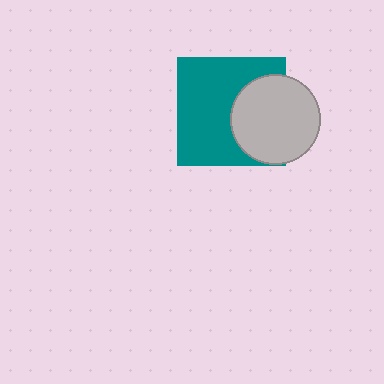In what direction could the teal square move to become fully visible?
The teal square could move left. That would shift it out from behind the light gray circle entirely.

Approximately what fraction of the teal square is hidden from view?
Roughly 36% of the teal square is hidden behind the light gray circle.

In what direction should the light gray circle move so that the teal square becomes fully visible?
The light gray circle should move right. That is the shortest direction to clear the overlap and leave the teal square fully visible.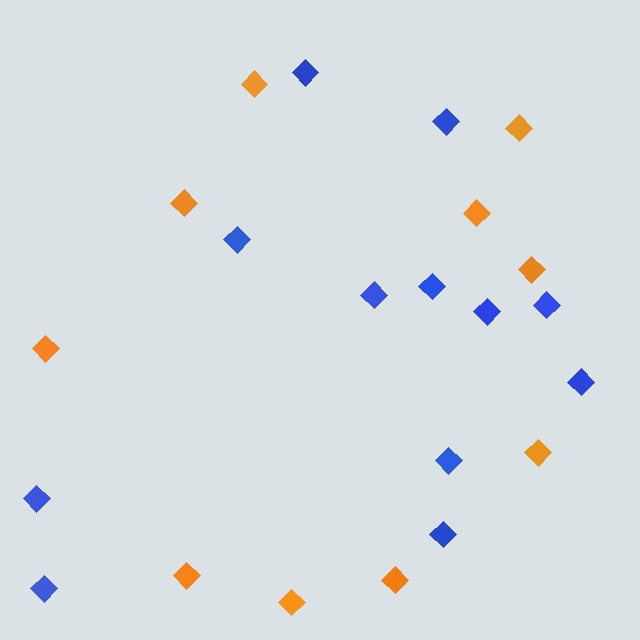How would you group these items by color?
There are 2 groups: one group of orange diamonds (10) and one group of blue diamonds (12).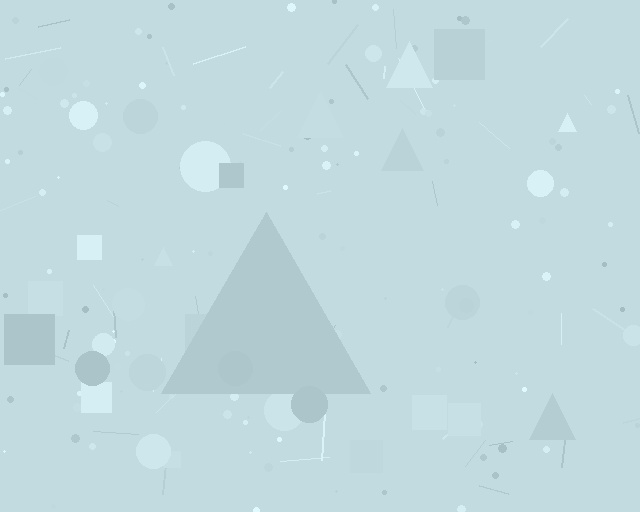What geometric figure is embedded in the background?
A triangle is embedded in the background.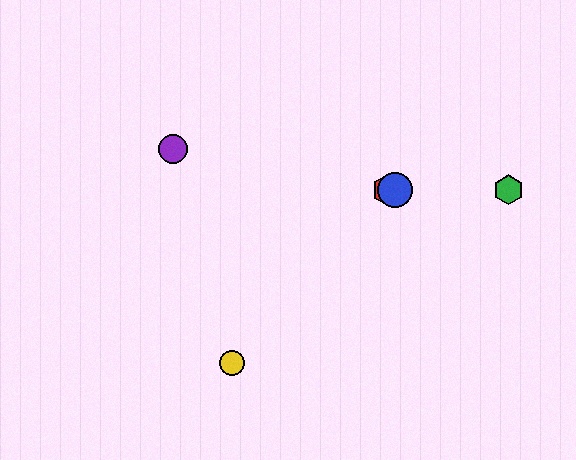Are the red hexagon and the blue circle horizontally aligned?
Yes, both are at y≈190.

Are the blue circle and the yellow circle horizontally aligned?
No, the blue circle is at y≈190 and the yellow circle is at y≈363.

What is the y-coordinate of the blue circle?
The blue circle is at y≈190.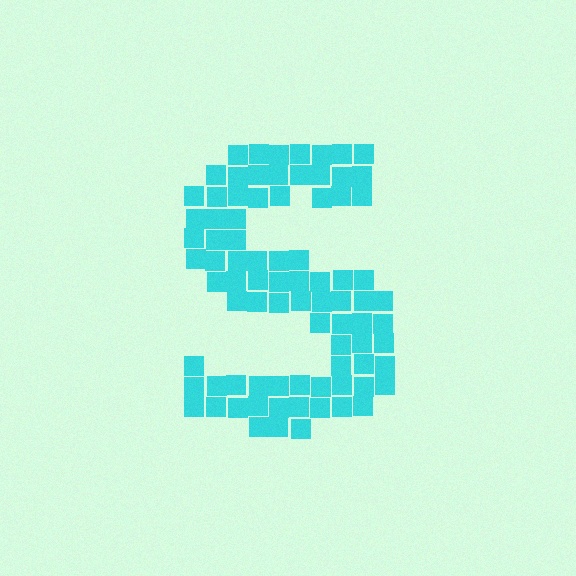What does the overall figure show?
The overall figure shows the letter S.